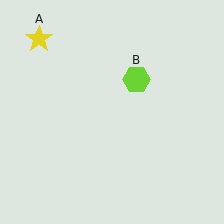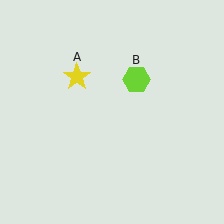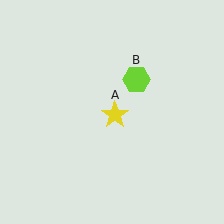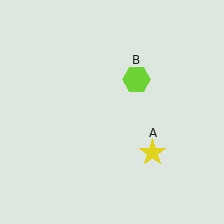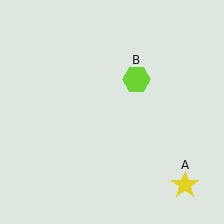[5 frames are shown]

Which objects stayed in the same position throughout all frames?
Lime hexagon (object B) remained stationary.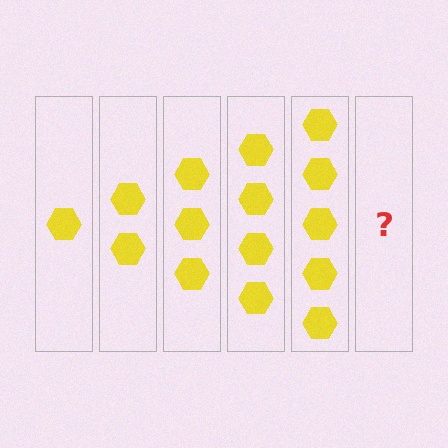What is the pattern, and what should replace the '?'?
The pattern is that each step adds one more hexagon. The '?' should be 6 hexagons.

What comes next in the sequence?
The next element should be 6 hexagons.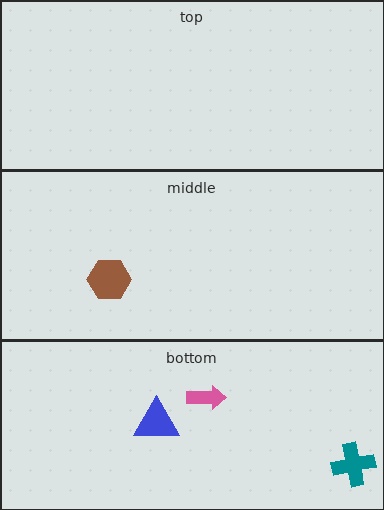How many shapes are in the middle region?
1.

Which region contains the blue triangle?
The bottom region.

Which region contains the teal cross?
The bottom region.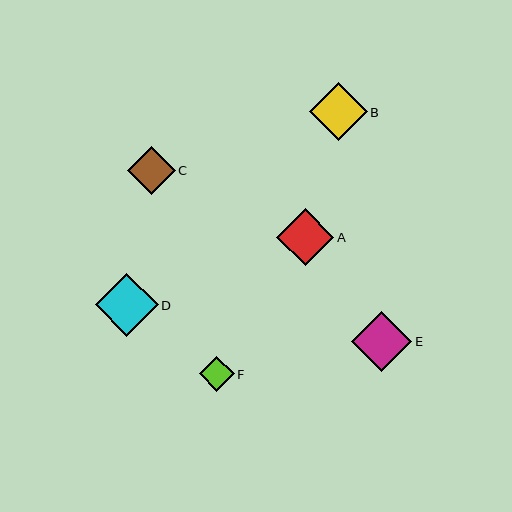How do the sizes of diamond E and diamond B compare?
Diamond E and diamond B are approximately the same size.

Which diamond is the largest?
Diamond D is the largest with a size of approximately 63 pixels.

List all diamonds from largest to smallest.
From largest to smallest: D, E, B, A, C, F.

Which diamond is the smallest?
Diamond F is the smallest with a size of approximately 35 pixels.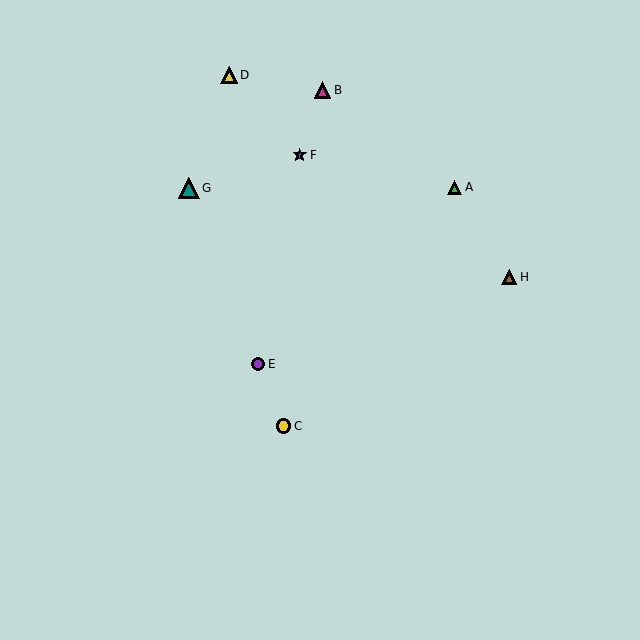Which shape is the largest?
The teal triangle (labeled G) is the largest.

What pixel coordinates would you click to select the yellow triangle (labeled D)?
Click at (229, 75) to select the yellow triangle D.